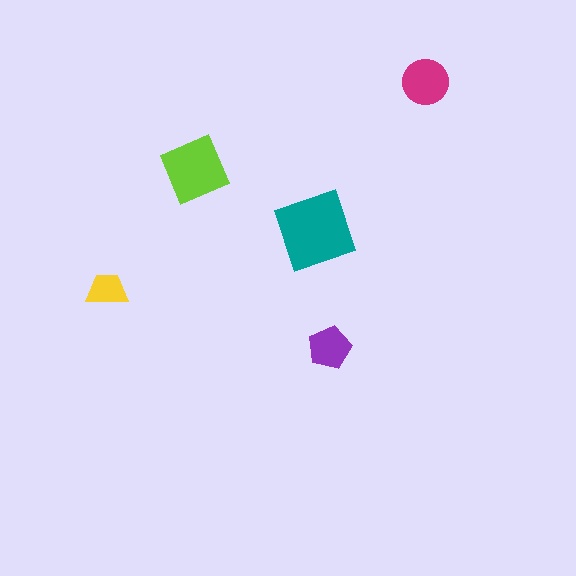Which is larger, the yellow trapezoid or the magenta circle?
The magenta circle.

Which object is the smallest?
The yellow trapezoid.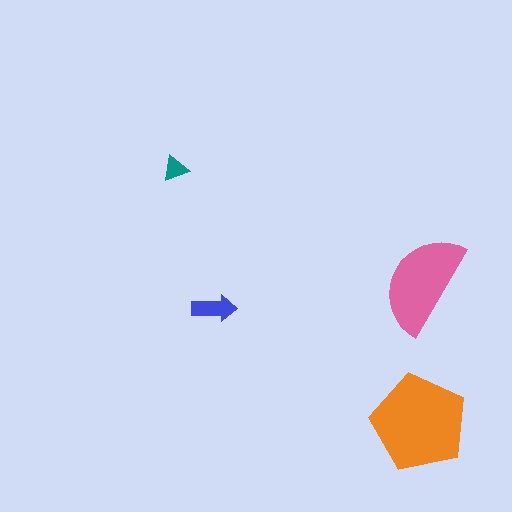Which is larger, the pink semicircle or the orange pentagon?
The orange pentagon.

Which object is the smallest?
The teal triangle.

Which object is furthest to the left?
The teal triangle is leftmost.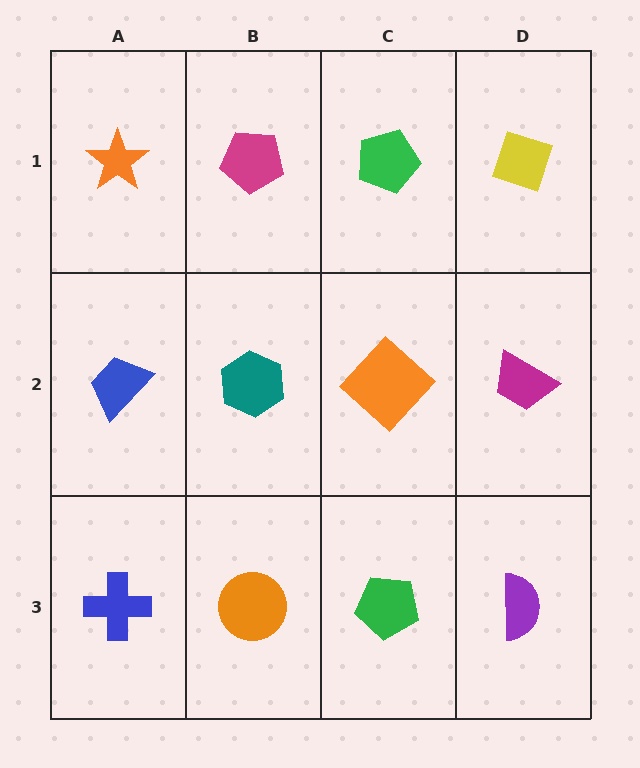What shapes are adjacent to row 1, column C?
An orange diamond (row 2, column C), a magenta pentagon (row 1, column B), a yellow diamond (row 1, column D).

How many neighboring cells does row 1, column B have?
3.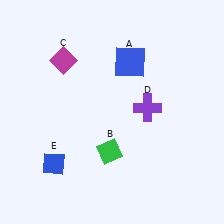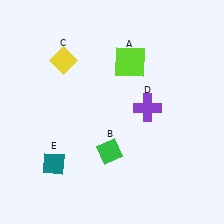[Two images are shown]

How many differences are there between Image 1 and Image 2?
There are 3 differences between the two images.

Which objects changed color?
A changed from blue to lime. C changed from magenta to yellow. E changed from blue to teal.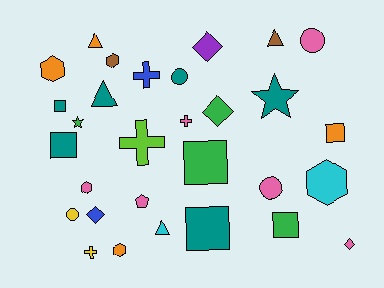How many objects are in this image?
There are 30 objects.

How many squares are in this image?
There are 6 squares.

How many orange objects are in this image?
There are 4 orange objects.